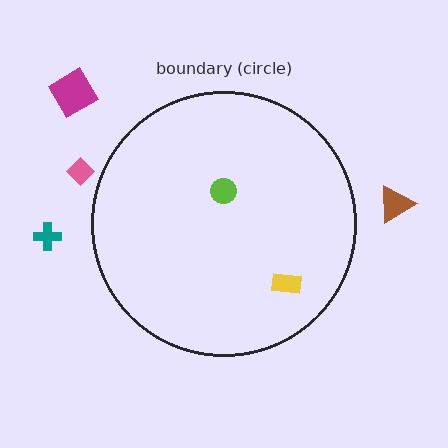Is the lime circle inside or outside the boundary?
Inside.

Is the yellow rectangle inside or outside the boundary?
Inside.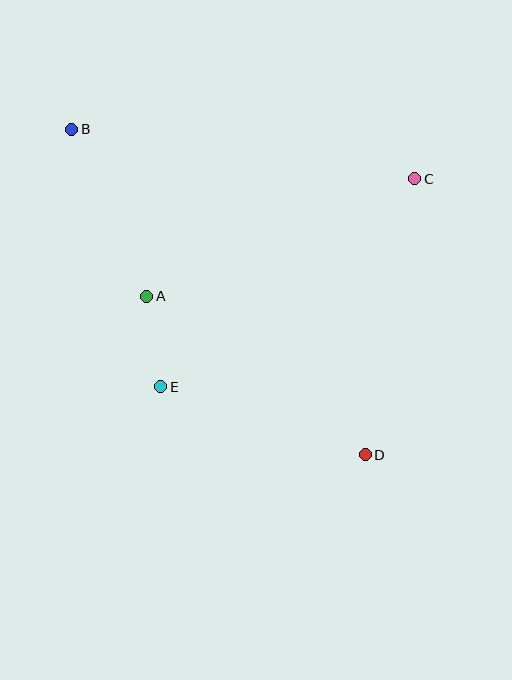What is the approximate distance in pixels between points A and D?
The distance between A and D is approximately 269 pixels.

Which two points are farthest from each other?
Points B and D are farthest from each other.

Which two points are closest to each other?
Points A and E are closest to each other.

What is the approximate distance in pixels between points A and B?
The distance between A and B is approximately 184 pixels.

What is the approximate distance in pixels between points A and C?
The distance between A and C is approximately 293 pixels.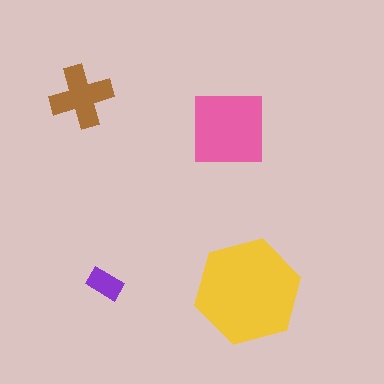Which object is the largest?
The yellow hexagon.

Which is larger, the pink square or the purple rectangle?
The pink square.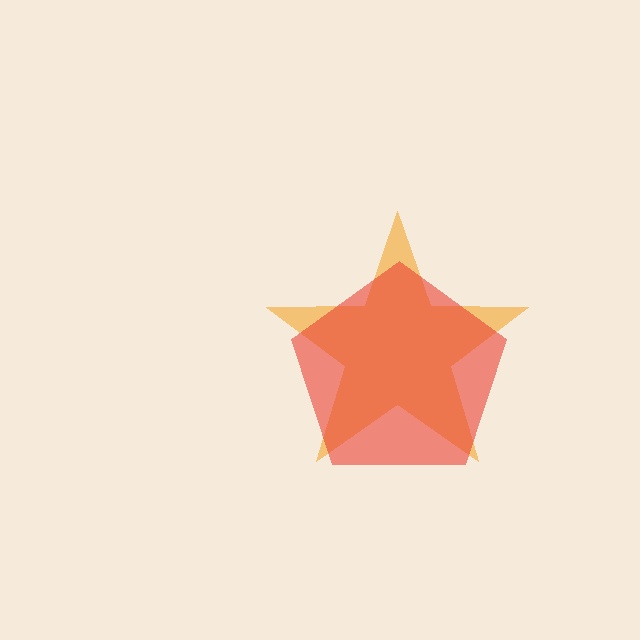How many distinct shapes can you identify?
There are 2 distinct shapes: an orange star, a red pentagon.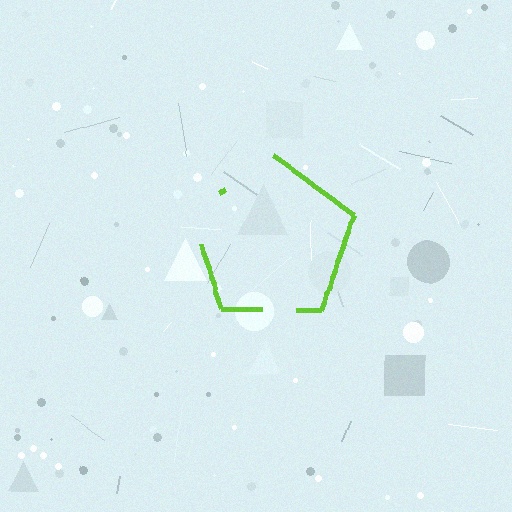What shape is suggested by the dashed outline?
The dashed outline suggests a pentagon.